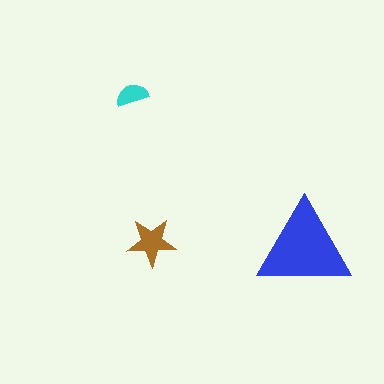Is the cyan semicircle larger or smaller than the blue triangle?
Smaller.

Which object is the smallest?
The cyan semicircle.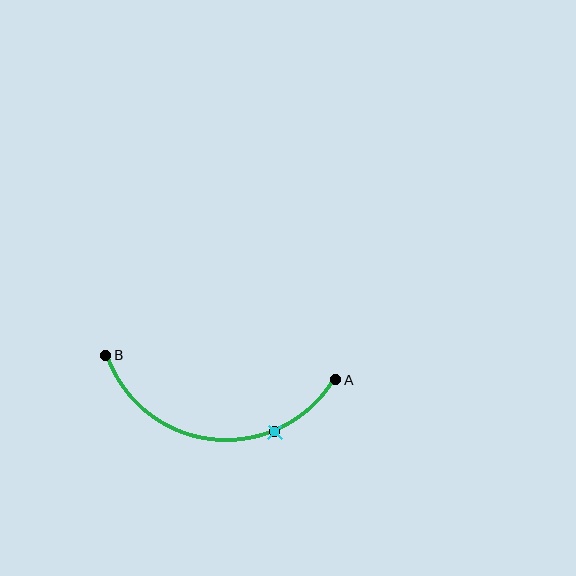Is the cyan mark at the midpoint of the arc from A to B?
No. The cyan mark lies on the arc but is closer to endpoint A. The arc midpoint would be at the point on the curve equidistant along the arc from both A and B.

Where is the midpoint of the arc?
The arc midpoint is the point on the curve farthest from the straight line joining A and B. It sits below that line.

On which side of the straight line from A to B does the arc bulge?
The arc bulges below the straight line connecting A and B.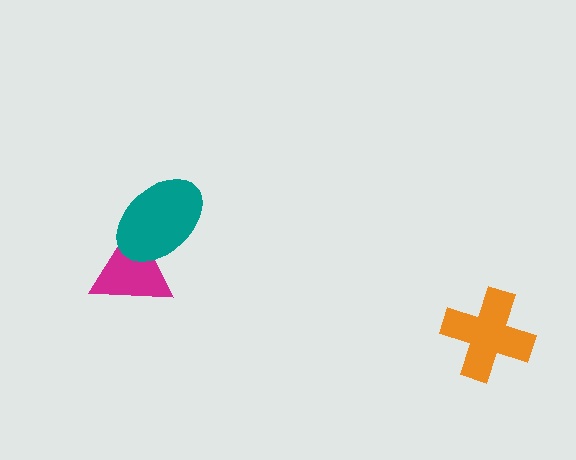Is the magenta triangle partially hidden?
Yes, it is partially covered by another shape.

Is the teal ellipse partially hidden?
No, no other shape covers it.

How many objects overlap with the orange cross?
0 objects overlap with the orange cross.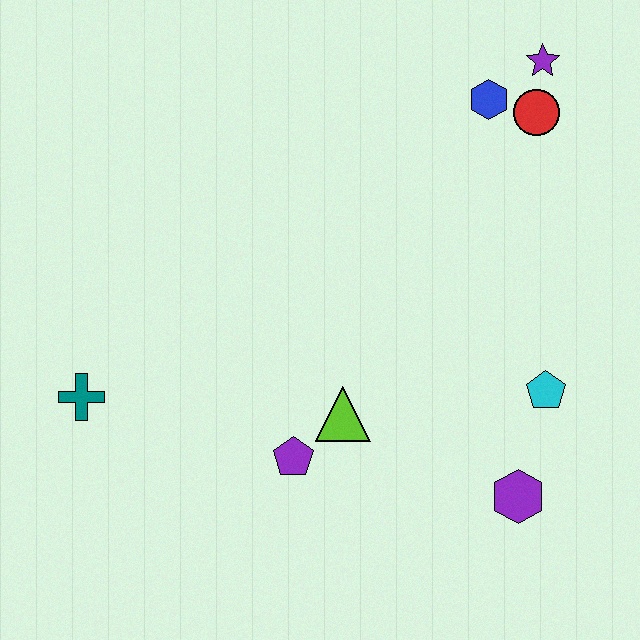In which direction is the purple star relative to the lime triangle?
The purple star is above the lime triangle.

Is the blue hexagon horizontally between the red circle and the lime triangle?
Yes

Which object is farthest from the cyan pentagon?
The teal cross is farthest from the cyan pentagon.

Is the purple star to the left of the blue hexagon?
No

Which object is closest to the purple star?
The red circle is closest to the purple star.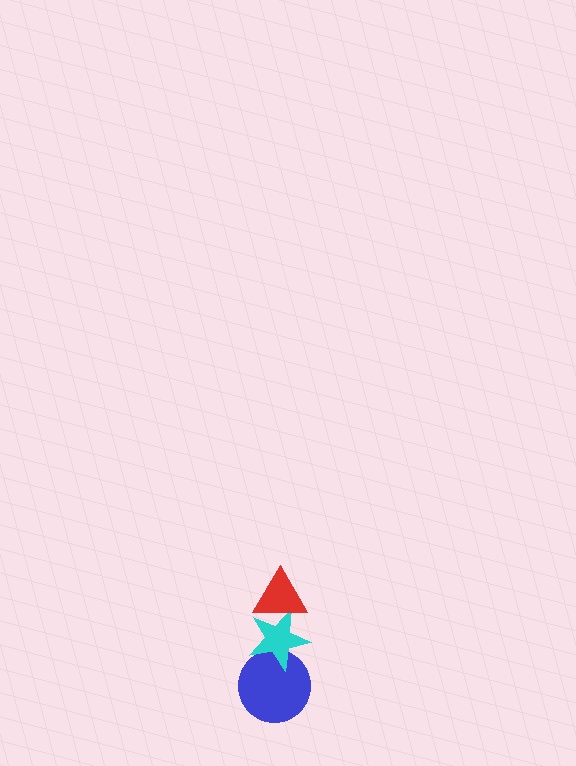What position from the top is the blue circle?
The blue circle is 3rd from the top.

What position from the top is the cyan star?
The cyan star is 2nd from the top.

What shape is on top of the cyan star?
The red triangle is on top of the cyan star.